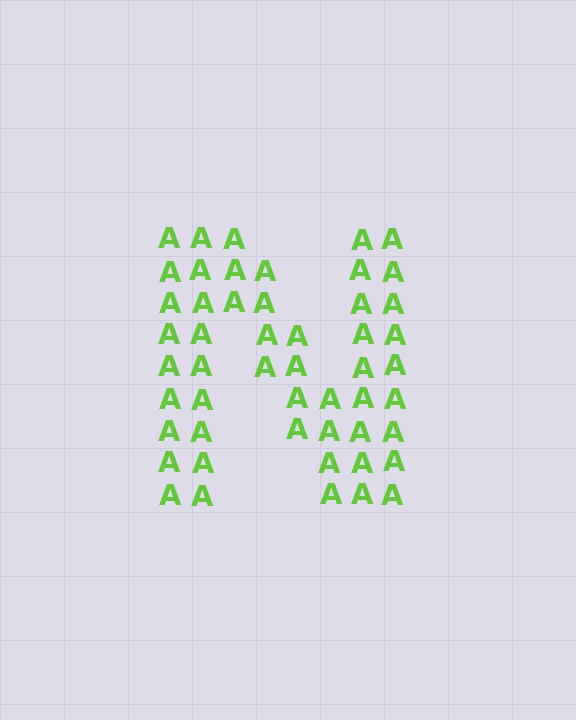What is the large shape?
The large shape is the letter N.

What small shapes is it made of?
It is made of small letter A's.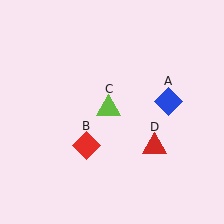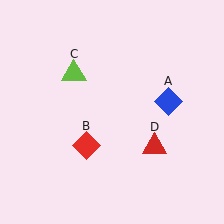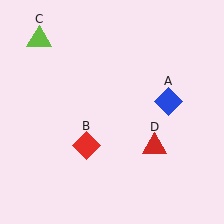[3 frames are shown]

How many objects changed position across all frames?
1 object changed position: lime triangle (object C).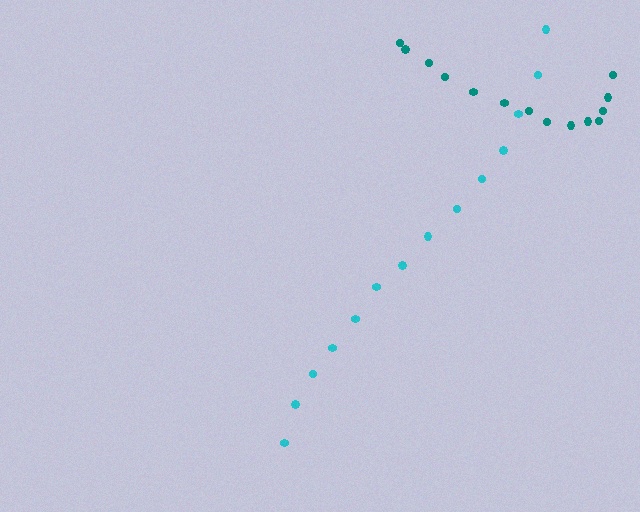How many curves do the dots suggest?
There are 2 distinct paths.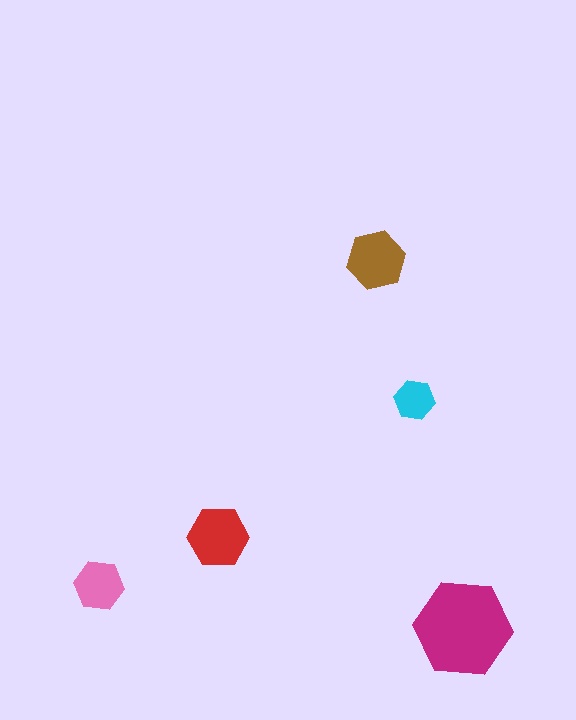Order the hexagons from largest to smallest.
the magenta one, the red one, the brown one, the pink one, the cyan one.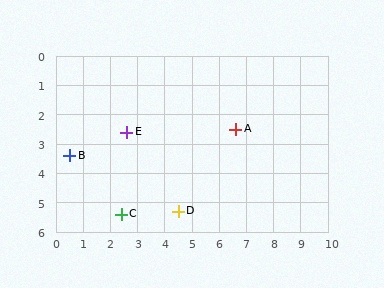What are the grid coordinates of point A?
Point A is at approximately (6.6, 2.5).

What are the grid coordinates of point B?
Point B is at approximately (0.5, 3.4).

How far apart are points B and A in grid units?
Points B and A are about 6.2 grid units apart.